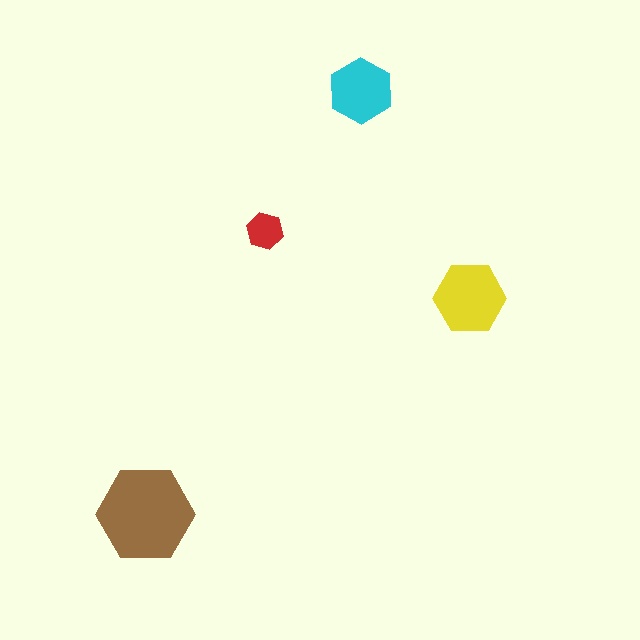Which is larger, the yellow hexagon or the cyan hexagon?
The yellow one.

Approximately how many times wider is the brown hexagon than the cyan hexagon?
About 1.5 times wider.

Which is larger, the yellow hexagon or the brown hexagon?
The brown one.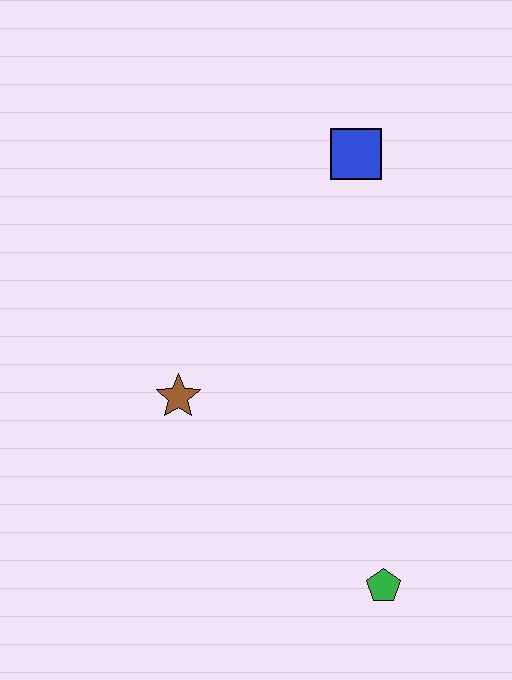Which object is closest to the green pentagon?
The brown star is closest to the green pentagon.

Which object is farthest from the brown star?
The blue square is farthest from the brown star.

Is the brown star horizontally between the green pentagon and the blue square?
No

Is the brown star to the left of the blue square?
Yes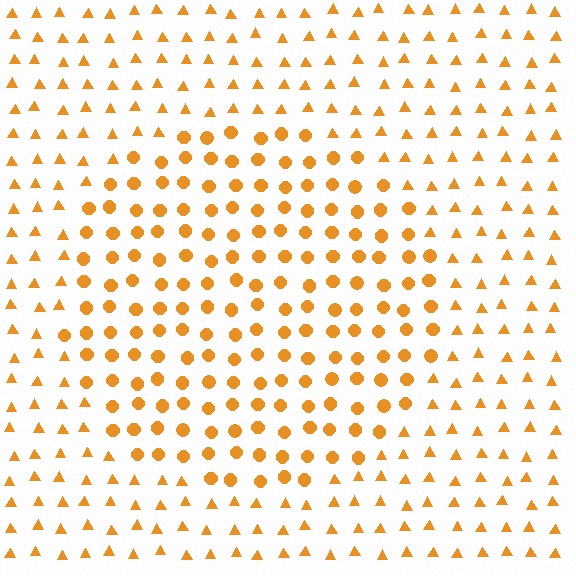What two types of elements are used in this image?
The image uses circles inside the circle region and triangles outside it.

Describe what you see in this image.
The image is filled with small orange elements arranged in a uniform grid. A circle-shaped region contains circles, while the surrounding area contains triangles. The boundary is defined purely by the change in element shape.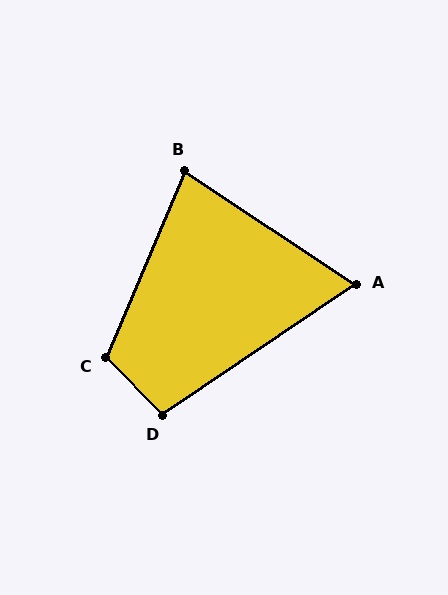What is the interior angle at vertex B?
Approximately 79 degrees (acute).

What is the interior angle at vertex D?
Approximately 101 degrees (obtuse).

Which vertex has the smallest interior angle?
A, at approximately 68 degrees.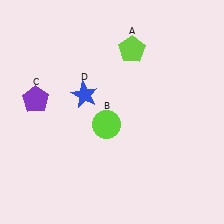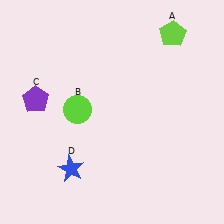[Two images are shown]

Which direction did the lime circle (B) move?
The lime circle (B) moved left.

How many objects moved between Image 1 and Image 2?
3 objects moved between the two images.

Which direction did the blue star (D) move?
The blue star (D) moved down.